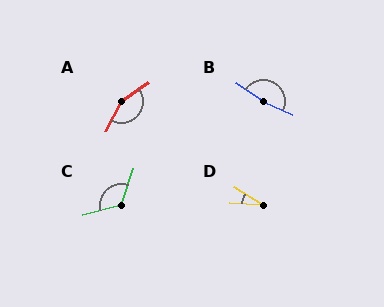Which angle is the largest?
B, at approximately 170 degrees.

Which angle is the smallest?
D, at approximately 30 degrees.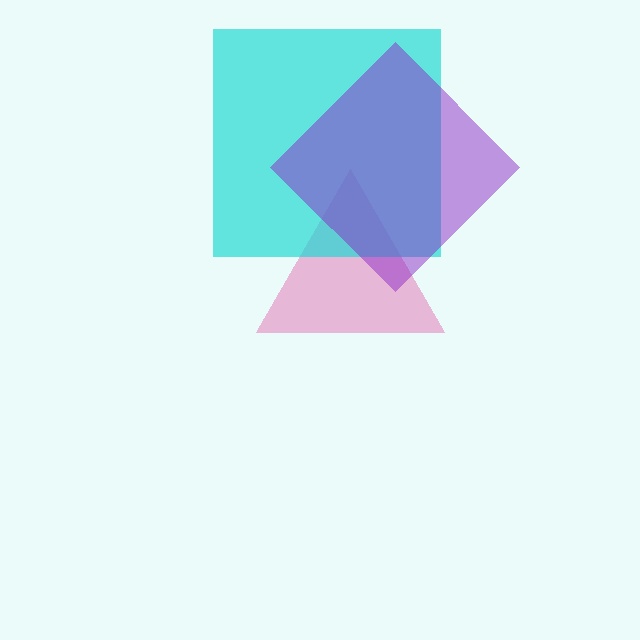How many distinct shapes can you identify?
There are 3 distinct shapes: a pink triangle, a cyan square, a purple diamond.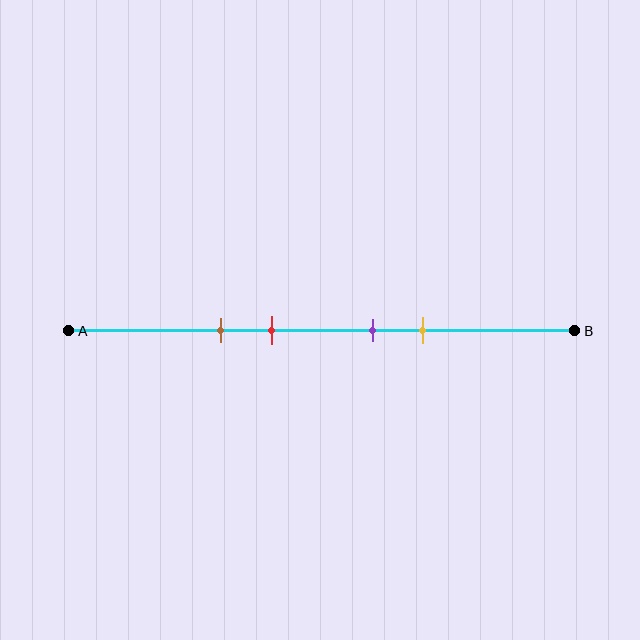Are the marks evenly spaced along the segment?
No, the marks are not evenly spaced.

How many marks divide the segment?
There are 4 marks dividing the segment.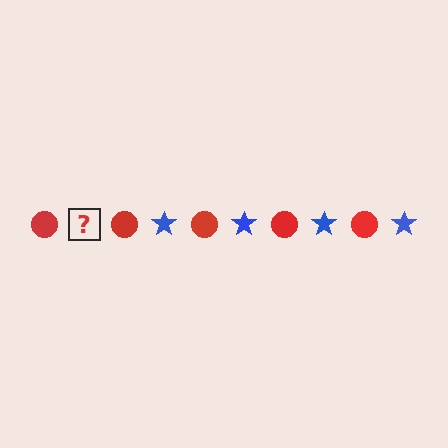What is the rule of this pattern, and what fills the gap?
The rule is that the pattern alternates between red circle and blue star. The gap should be filled with a blue star.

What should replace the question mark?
The question mark should be replaced with a blue star.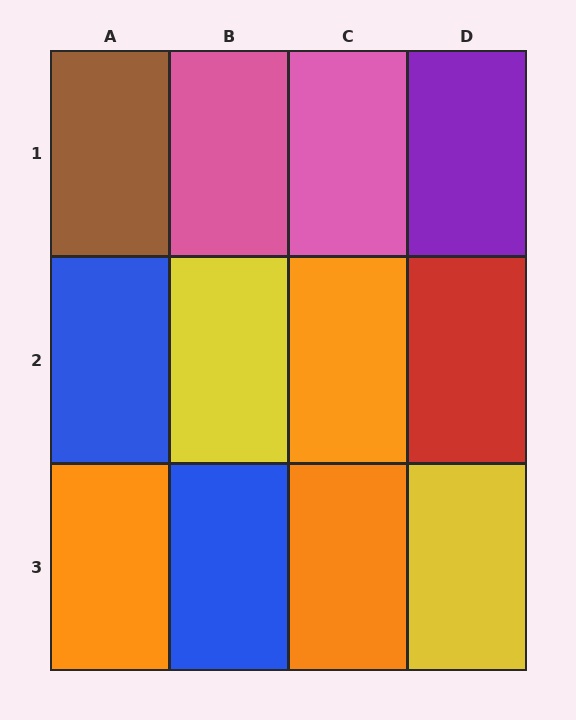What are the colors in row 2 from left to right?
Blue, yellow, orange, red.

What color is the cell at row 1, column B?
Pink.